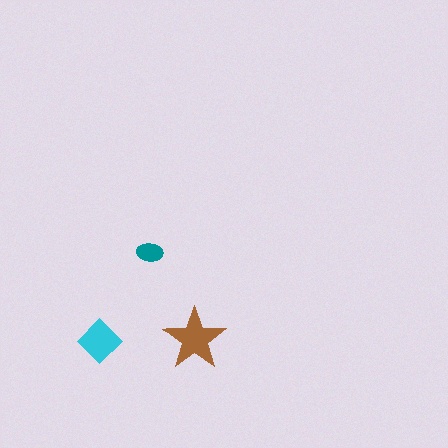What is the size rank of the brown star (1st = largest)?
1st.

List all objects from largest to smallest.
The brown star, the cyan diamond, the teal ellipse.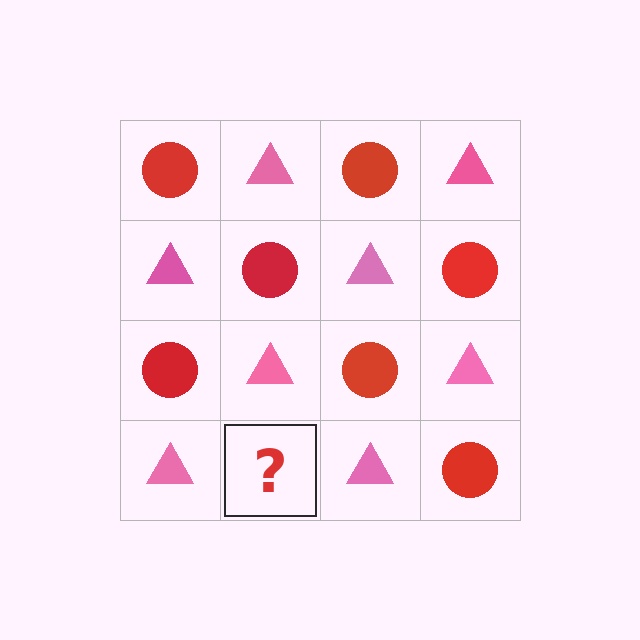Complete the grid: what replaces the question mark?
The question mark should be replaced with a red circle.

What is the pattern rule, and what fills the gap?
The rule is that it alternates red circle and pink triangle in a checkerboard pattern. The gap should be filled with a red circle.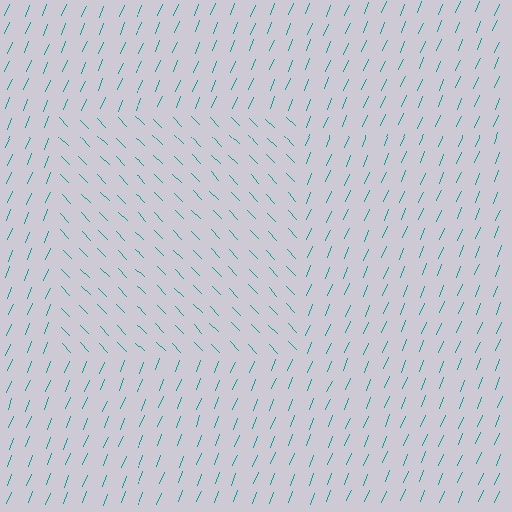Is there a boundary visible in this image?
Yes, there is a texture boundary formed by a change in line orientation.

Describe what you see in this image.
The image is filled with small teal line segments. A rectangle region in the image has lines oriented differently from the surrounding lines, creating a visible texture boundary.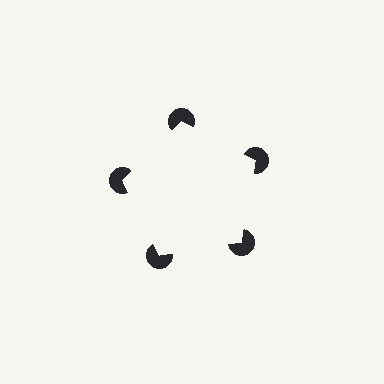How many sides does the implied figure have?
5 sides.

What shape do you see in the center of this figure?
An illusory pentagon — its edges are inferred from the aligned wedge cuts in the pac-man discs, not physically drawn.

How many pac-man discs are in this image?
There are 5 — one at each vertex of the illusory pentagon.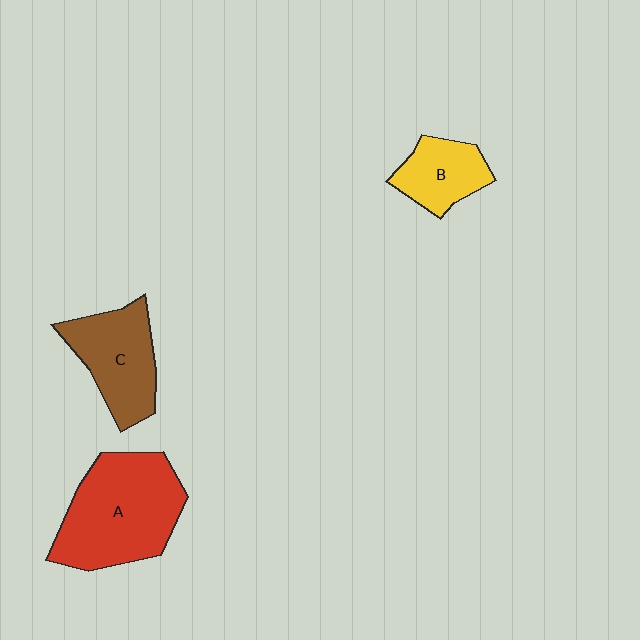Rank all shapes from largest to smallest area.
From largest to smallest: A (red), C (brown), B (yellow).